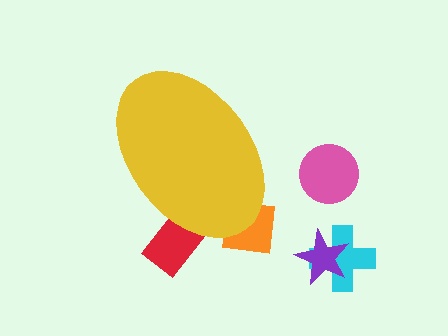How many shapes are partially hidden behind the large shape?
2 shapes are partially hidden.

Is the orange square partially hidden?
Yes, the orange square is partially hidden behind the yellow ellipse.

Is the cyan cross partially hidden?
No, the cyan cross is fully visible.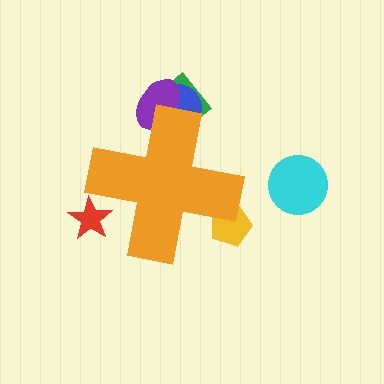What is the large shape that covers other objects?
An orange cross.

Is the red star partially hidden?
Yes, the red star is partially hidden behind the orange cross.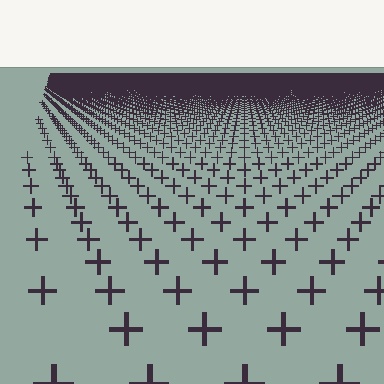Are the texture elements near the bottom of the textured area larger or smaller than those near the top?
Larger. Near the bottom, elements are closer to the viewer and appear at a bigger on-screen size.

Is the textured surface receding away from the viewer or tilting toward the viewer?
The surface is receding away from the viewer. Texture elements get smaller and denser toward the top.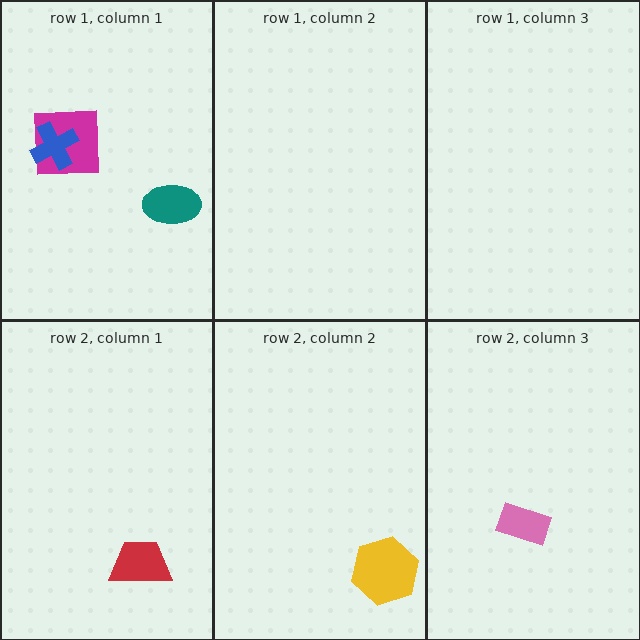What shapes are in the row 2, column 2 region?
The yellow hexagon.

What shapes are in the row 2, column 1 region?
The red trapezoid.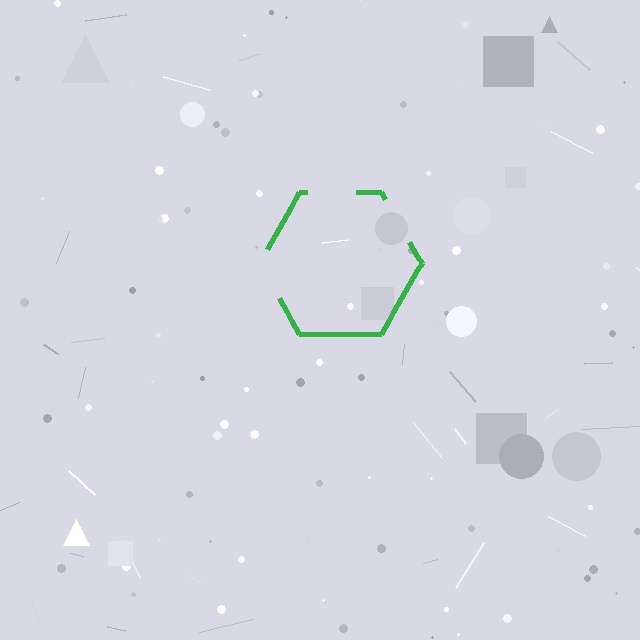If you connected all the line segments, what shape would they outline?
They would outline a hexagon.